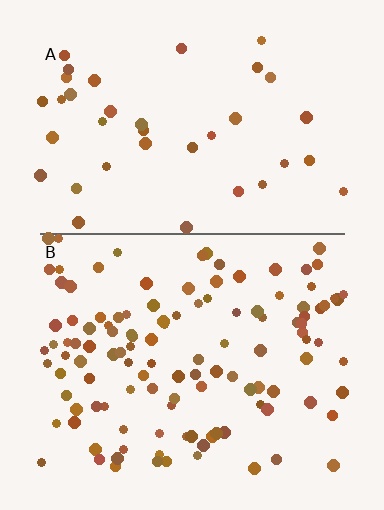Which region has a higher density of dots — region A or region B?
B (the bottom).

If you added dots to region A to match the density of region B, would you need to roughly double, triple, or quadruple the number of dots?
Approximately triple.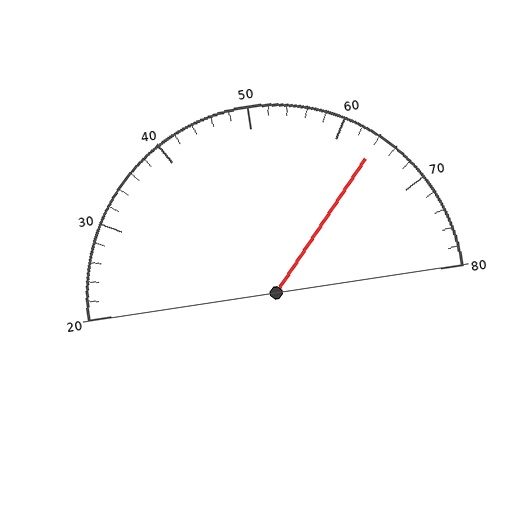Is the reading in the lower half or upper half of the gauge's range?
The reading is in the upper half of the range (20 to 80).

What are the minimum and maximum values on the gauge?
The gauge ranges from 20 to 80.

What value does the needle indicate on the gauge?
The needle indicates approximately 64.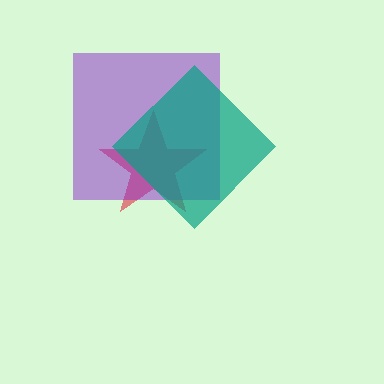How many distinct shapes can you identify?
There are 3 distinct shapes: a red star, a purple square, a teal diamond.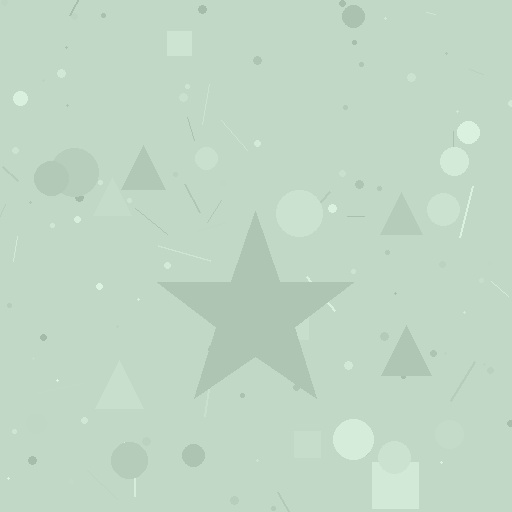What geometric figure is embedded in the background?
A star is embedded in the background.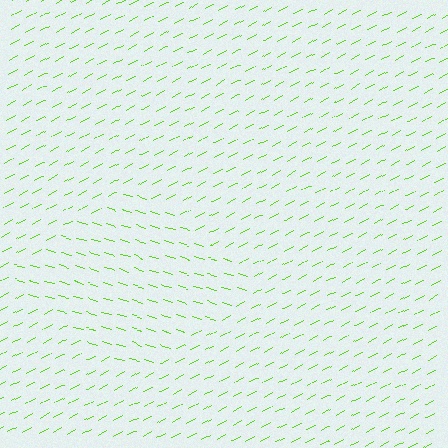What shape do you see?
I see a diamond.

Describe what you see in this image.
The image is filled with small lime line segments. A diamond region in the image has lines oriented differently from the surrounding lines, creating a visible texture boundary.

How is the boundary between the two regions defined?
The boundary is defined purely by a change in line orientation (approximately 45 degrees difference). All lines are the same color and thickness.